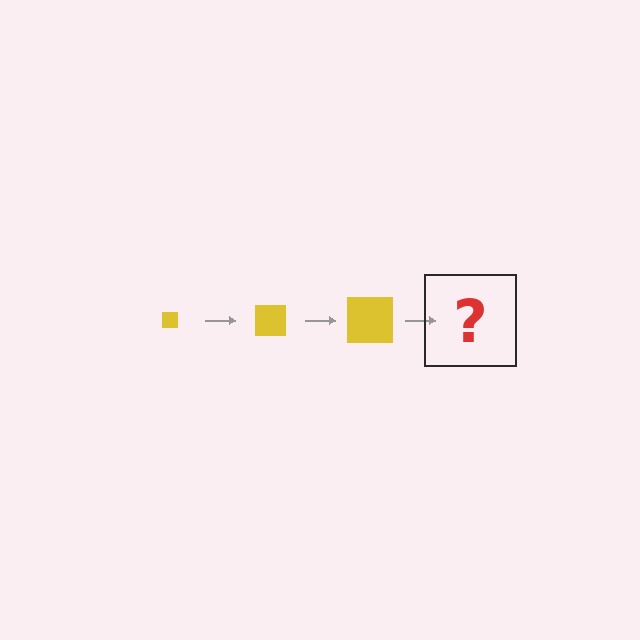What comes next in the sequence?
The next element should be a yellow square, larger than the previous one.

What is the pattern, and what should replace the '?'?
The pattern is that the square gets progressively larger each step. The '?' should be a yellow square, larger than the previous one.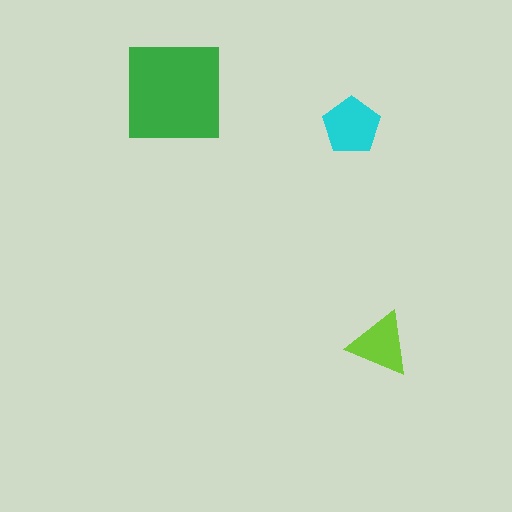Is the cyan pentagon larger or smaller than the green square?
Smaller.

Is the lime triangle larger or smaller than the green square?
Smaller.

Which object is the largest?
The green square.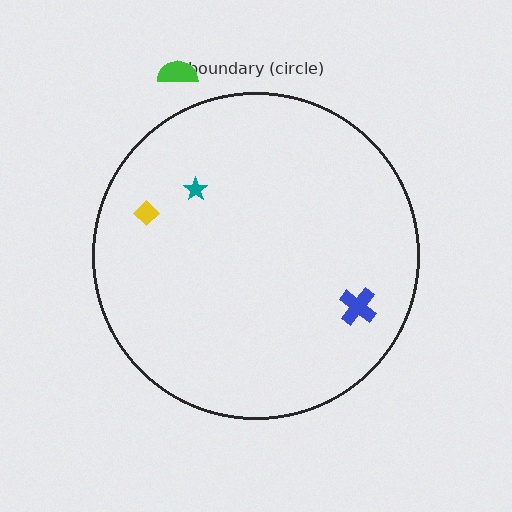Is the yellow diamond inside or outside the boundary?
Inside.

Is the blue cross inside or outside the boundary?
Inside.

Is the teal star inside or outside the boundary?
Inside.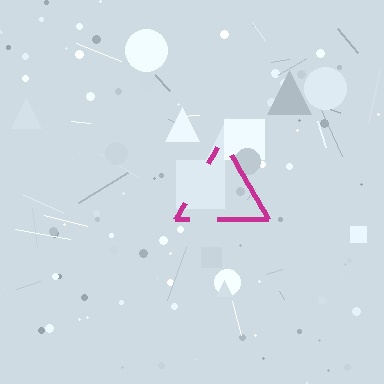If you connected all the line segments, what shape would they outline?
They would outline a triangle.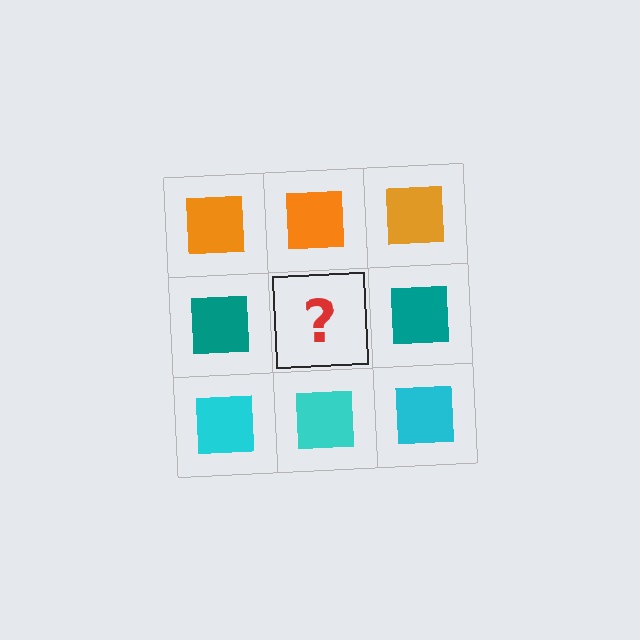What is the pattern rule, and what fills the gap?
The rule is that each row has a consistent color. The gap should be filled with a teal square.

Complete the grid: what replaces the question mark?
The question mark should be replaced with a teal square.